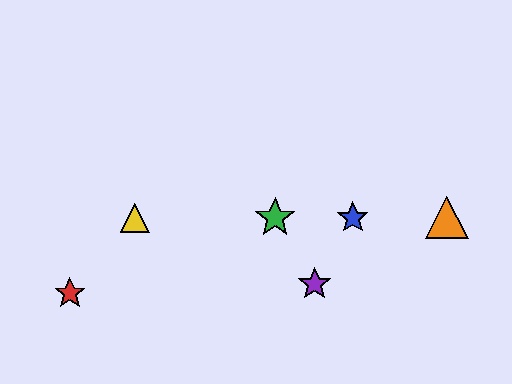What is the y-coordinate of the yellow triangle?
The yellow triangle is at y≈218.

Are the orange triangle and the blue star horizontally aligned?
Yes, both are at y≈218.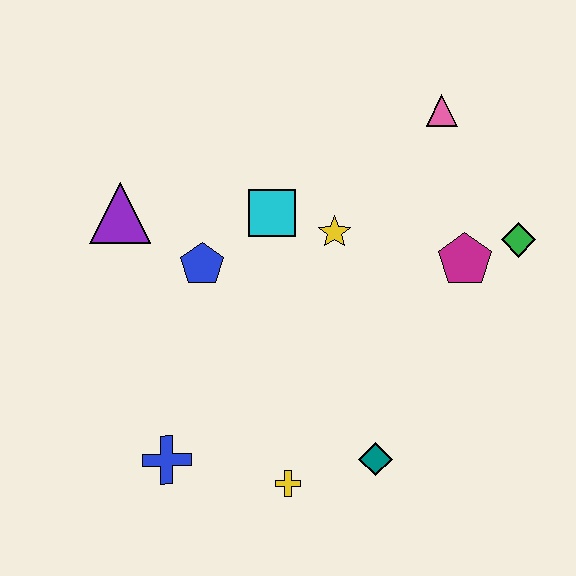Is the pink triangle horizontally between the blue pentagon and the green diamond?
Yes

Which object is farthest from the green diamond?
The blue cross is farthest from the green diamond.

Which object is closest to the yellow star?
The cyan square is closest to the yellow star.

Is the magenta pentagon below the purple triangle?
Yes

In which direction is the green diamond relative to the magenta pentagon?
The green diamond is to the right of the magenta pentagon.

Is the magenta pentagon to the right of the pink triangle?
Yes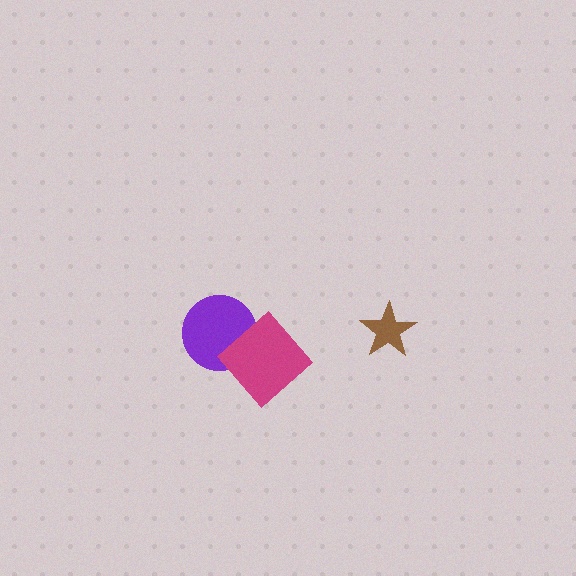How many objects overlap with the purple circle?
1 object overlaps with the purple circle.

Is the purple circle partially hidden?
Yes, it is partially covered by another shape.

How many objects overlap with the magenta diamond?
1 object overlaps with the magenta diamond.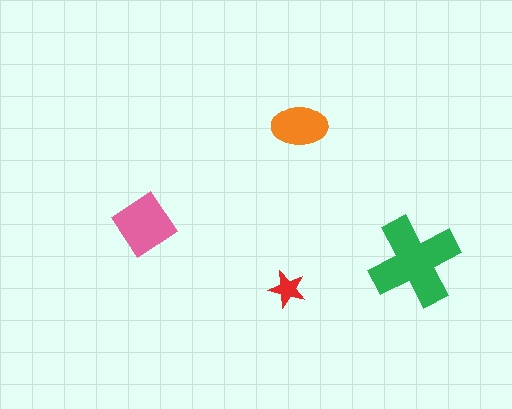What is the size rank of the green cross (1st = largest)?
1st.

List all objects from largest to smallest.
The green cross, the pink diamond, the orange ellipse, the red star.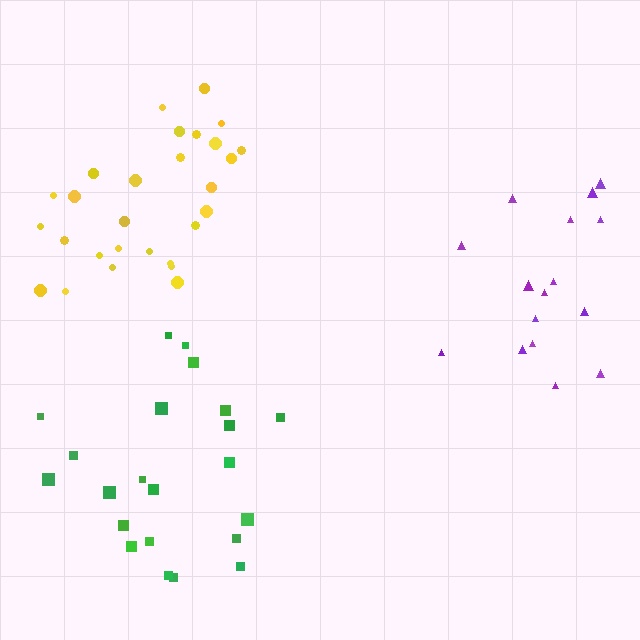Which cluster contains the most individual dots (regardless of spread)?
Yellow (28).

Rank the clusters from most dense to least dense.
yellow, green, purple.